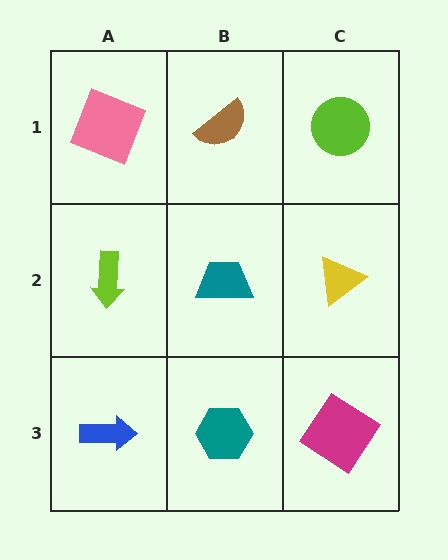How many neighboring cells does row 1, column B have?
3.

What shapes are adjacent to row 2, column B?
A brown semicircle (row 1, column B), a teal hexagon (row 3, column B), a lime arrow (row 2, column A), a yellow triangle (row 2, column C).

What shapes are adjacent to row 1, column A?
A lime arrow (row 2, column A), a brown semicircle (row 1, column B).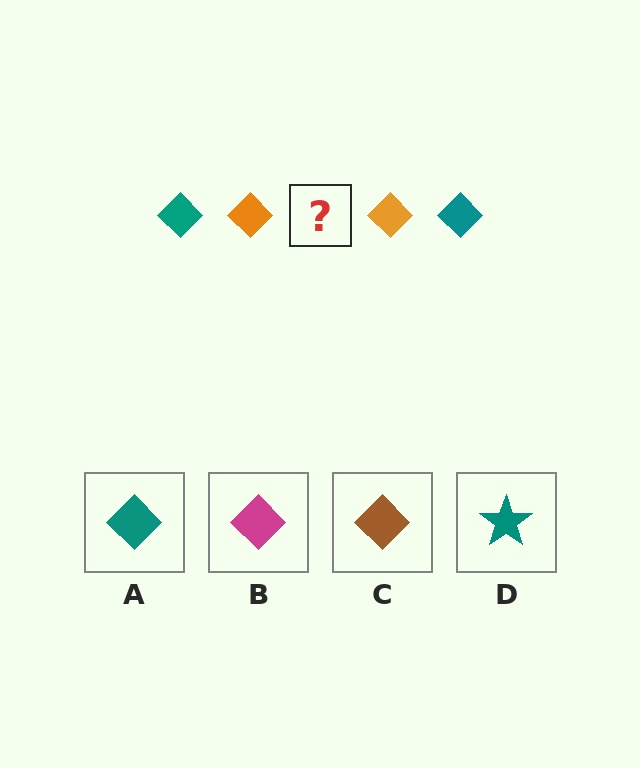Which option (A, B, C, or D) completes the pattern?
A.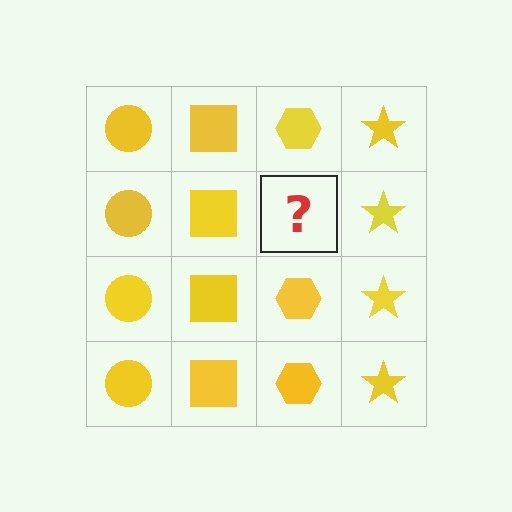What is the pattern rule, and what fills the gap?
The rule is that each column has a consistent shape. The gap should be filled with a yellow hexagon.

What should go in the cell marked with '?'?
The missing cell should contain a yellow hexagon.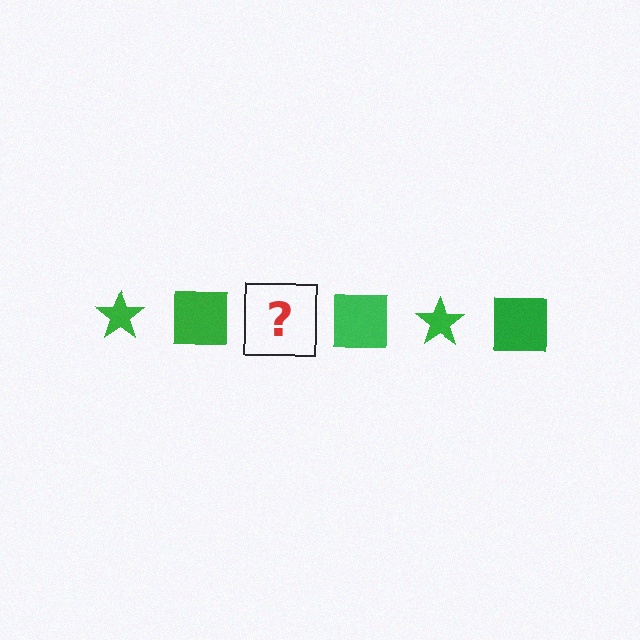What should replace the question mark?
The question mark should be replaced with a green star.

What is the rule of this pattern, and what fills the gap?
The rule is that the pattern cycles through star, square shapes in green. The gap should be filled with a green star.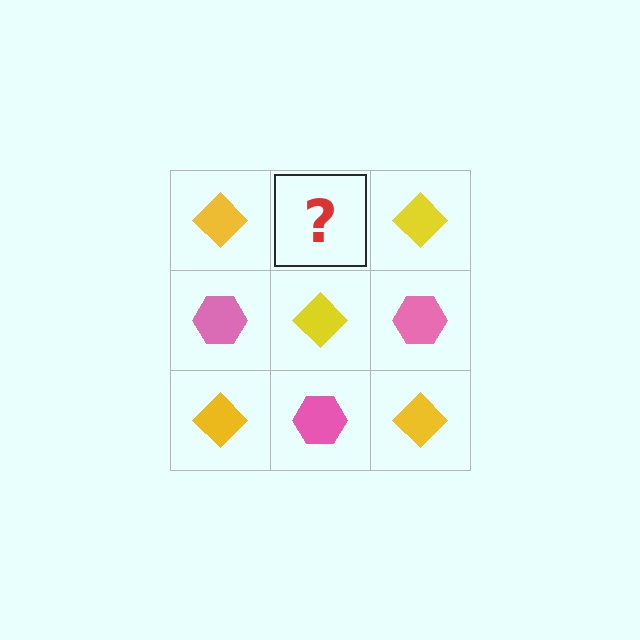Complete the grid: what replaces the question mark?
The question mark should be replaced with a pink hexagon.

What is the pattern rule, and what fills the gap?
The rule is that it alternates yellow diamond and pink hexagon in a checkerboard pattern. The gap should be filled with a pink hexagon.